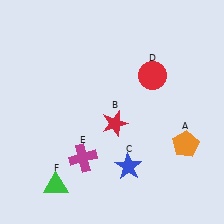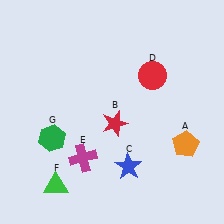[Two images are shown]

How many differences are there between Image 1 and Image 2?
There is 1 difference between the two images.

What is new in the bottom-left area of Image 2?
A green hexagon (G) was added in the bottom-left area of Image 2.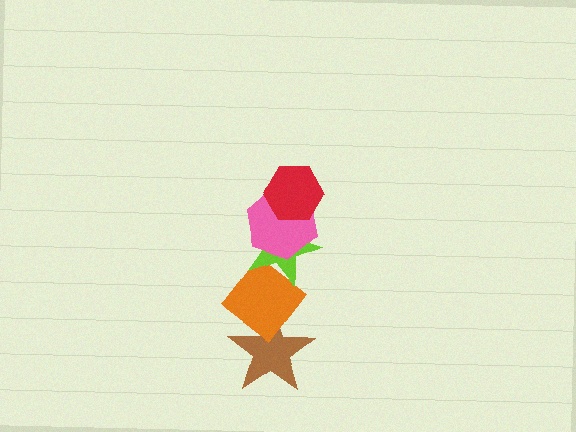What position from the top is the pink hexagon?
The pink hexagon is 2nd from the top.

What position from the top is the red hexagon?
The red hexagon is 1st from the top.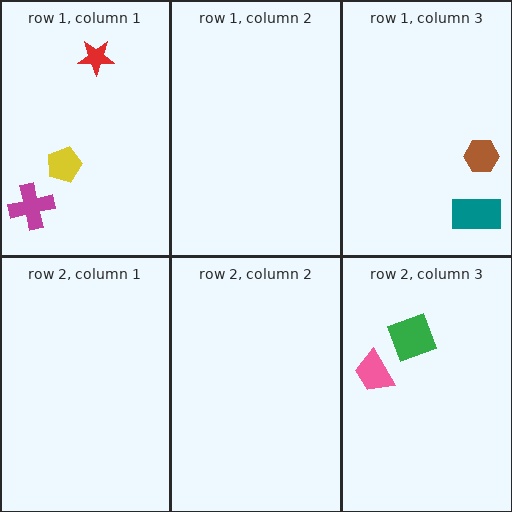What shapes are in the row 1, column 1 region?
The red star, the magenta cross, the yellow pentagon.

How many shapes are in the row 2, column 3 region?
2.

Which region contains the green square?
The row 2, column 3 region.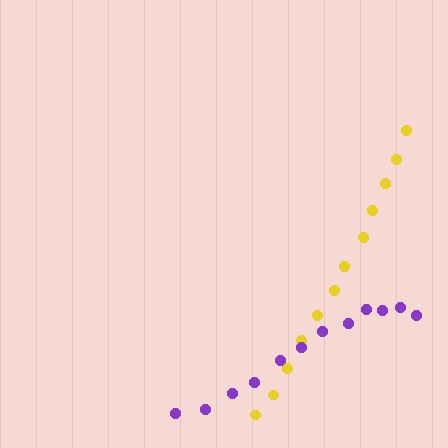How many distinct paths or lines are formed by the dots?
There are 2 distinct paths.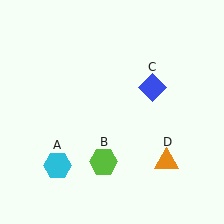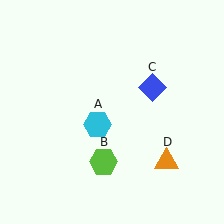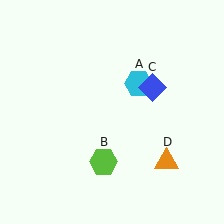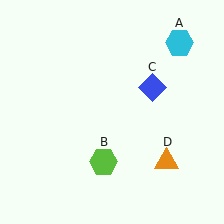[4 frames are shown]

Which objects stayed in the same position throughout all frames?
Lime hexagon (object B) and blue diamond (object C) and orange triangle (object D) remained stationary.